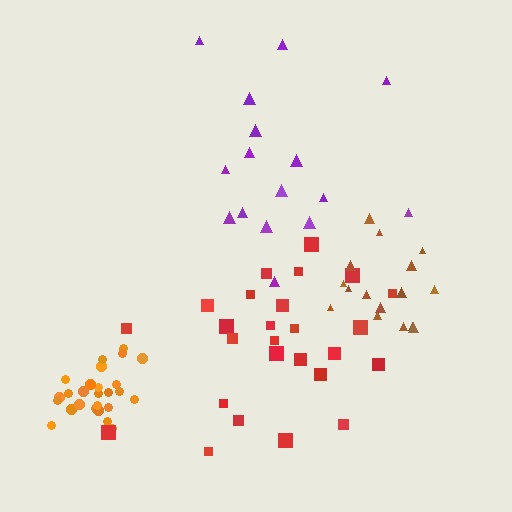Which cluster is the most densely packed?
Orange.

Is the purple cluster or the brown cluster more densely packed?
Brown.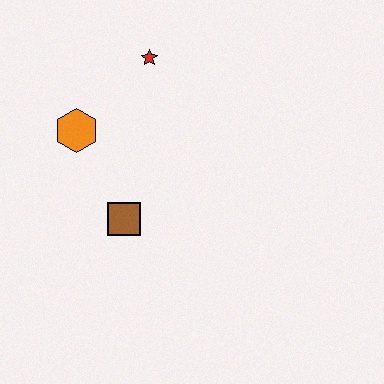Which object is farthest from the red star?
The brown square is farthest from the red star.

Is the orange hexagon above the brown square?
Yes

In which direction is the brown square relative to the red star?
The brown square is below the red star.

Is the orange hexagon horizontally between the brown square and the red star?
No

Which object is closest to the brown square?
The orange hexagon is closest to the brown square.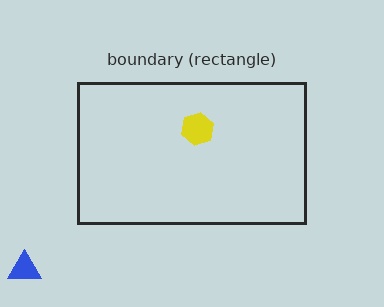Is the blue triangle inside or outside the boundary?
Outside.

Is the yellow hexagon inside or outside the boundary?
Inside.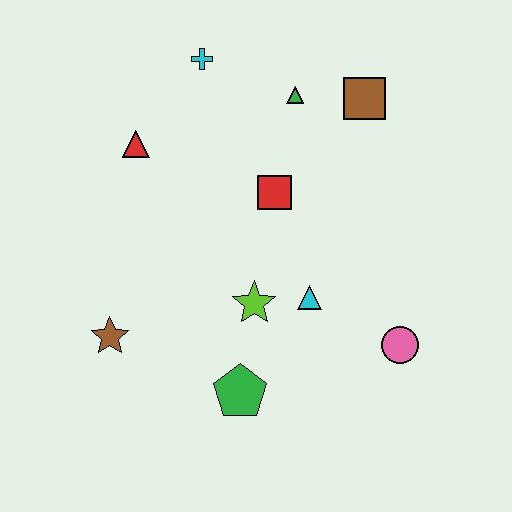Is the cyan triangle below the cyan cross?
Yes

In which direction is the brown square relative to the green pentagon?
The brown square is above the green pentagon.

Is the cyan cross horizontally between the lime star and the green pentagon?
No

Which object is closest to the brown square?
The green triangle is closest to the brown square.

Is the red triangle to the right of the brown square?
No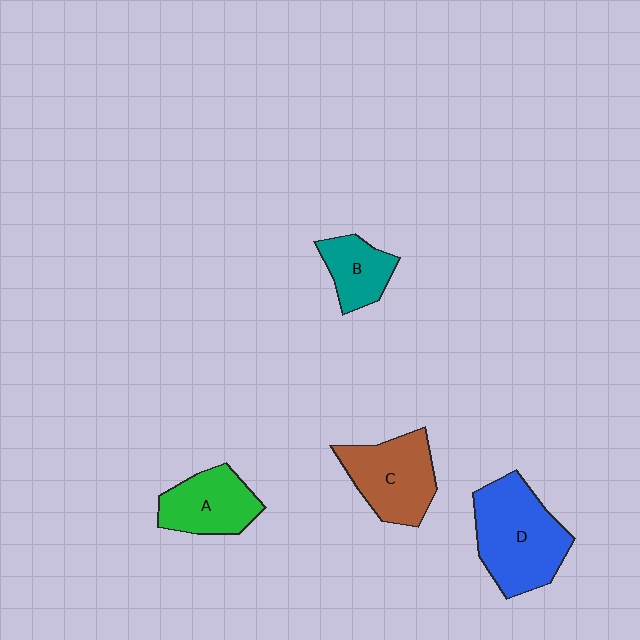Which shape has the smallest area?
Shape B (teal).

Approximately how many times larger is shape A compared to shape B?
Approximately 1.3 times.